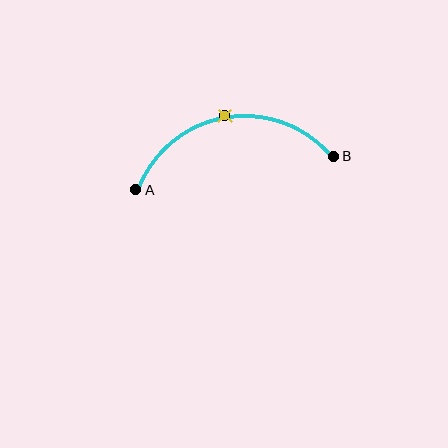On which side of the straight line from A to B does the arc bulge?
The arc bulges above the straight line connecting A and B.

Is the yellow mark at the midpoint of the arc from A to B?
Yes. The yellow mark lies on the arc at equal arc-length from both A and B — it is the arc midpoint.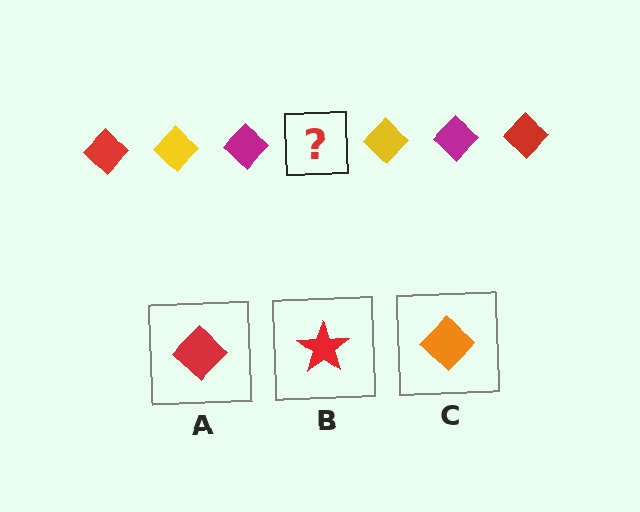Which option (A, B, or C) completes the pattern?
A.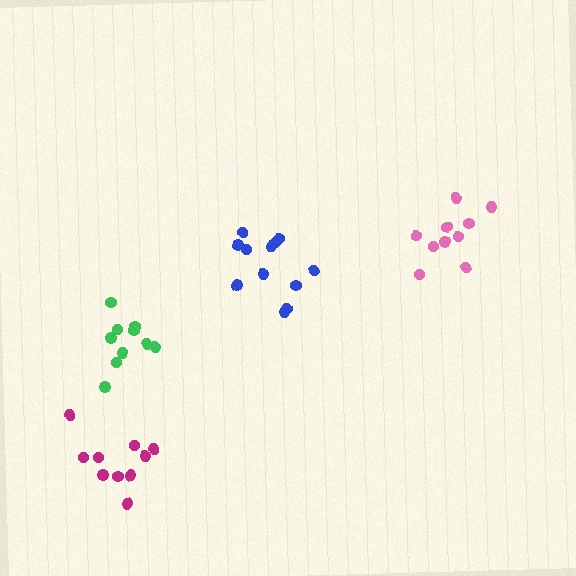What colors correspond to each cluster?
The clusters are colored: blue, pink, green, magenta.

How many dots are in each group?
Group 1: 12 dots, Group 2: 10 dots, Group 3: 10 dots, Group 4: 10 dots (42 total).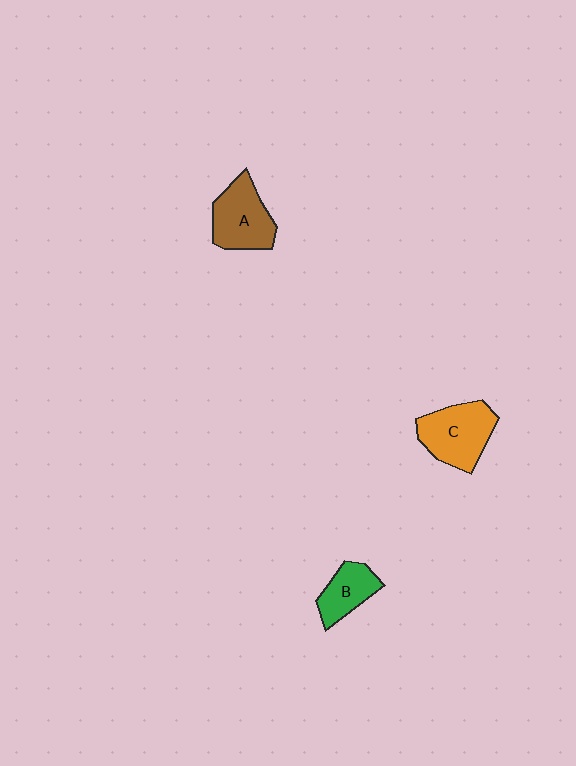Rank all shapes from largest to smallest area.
From largest to smallest: C (orange), A (brown), B (green).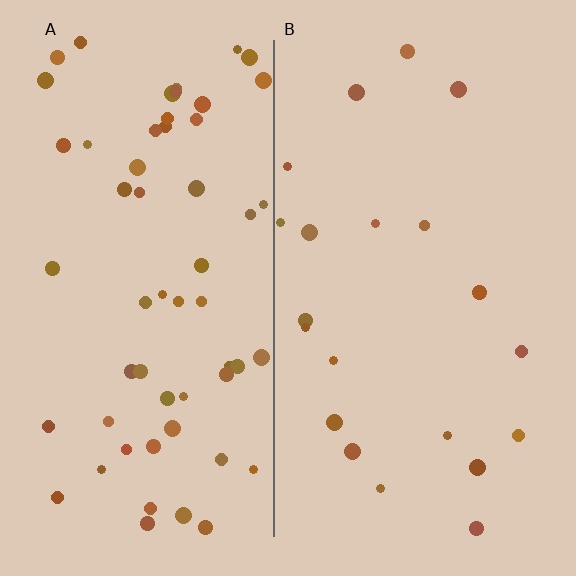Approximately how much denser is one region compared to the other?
Approximately 2.8× — region A over region B.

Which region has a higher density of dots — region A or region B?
A (the left).